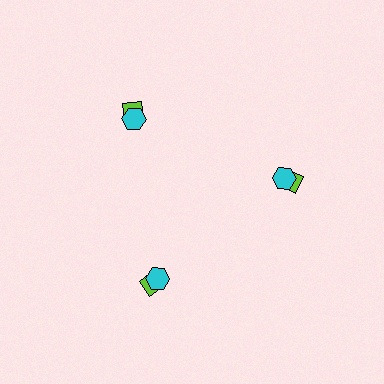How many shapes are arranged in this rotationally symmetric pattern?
There are 6 shapes, arranged in 3 groups of 2.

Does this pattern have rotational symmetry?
Yes, this pattern has 3-fold rotational symmetry. It looks the same after rotating 120 degrees around the center.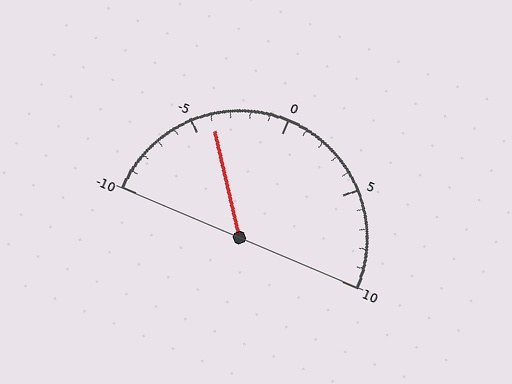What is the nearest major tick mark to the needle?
The nearest major tick mark is -5.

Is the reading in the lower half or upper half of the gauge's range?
The reading is in the lower half of the range (-10 to 10).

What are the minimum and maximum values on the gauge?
The gauge ranges from -10 to 10.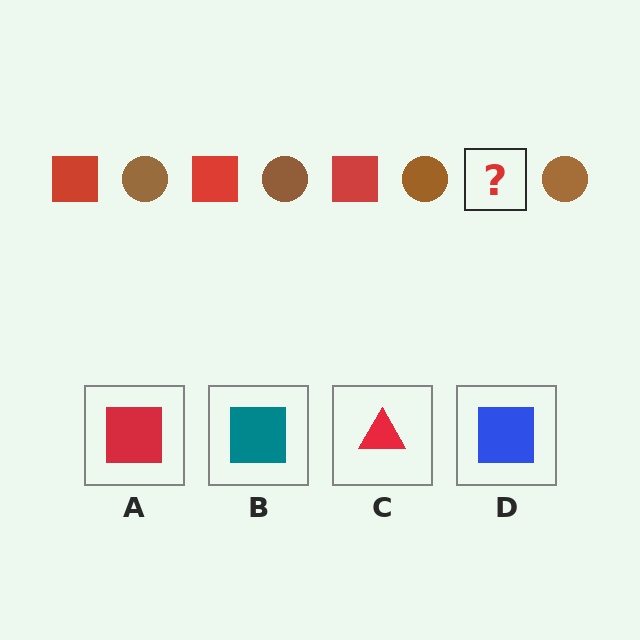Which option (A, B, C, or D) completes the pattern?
A.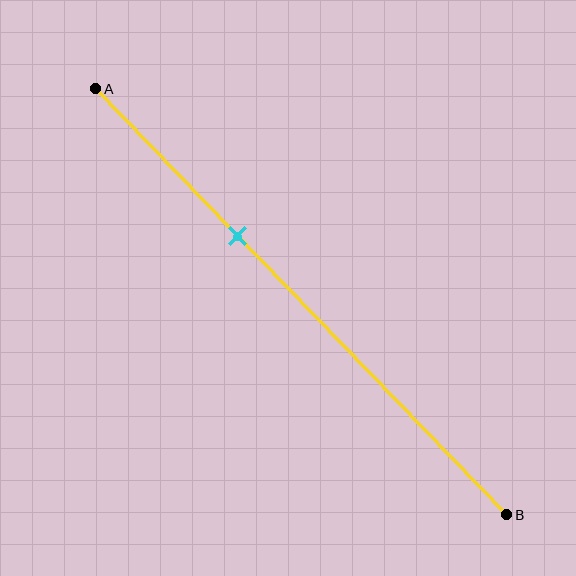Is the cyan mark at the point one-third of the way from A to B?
Yes, the mark is approximately at the one-third point.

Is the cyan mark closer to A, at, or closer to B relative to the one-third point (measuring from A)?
The cyan mark is approximately at the one-third point of segment AB.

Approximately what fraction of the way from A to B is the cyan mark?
The cyan mark is approximately 35% of the way from A to B.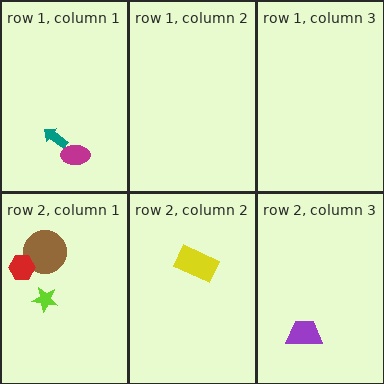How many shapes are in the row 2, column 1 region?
3.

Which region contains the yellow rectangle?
The row 2, column 2 region.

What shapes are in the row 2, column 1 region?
The brown circle, the red hexagon, the lime star.